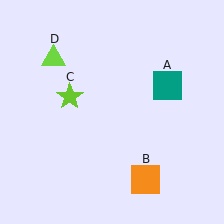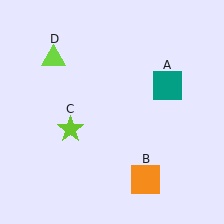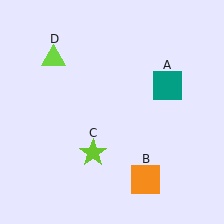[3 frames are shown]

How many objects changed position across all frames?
1 object changed position: lime star (object C).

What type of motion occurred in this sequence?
The lime star (object C) rotated counterclockwise around the center of the scene.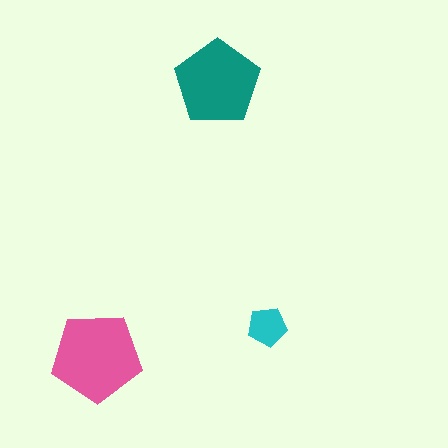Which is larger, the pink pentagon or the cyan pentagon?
The pink one.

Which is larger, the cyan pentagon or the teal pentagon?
The teal one.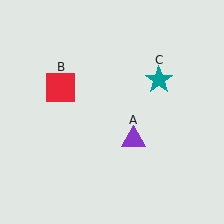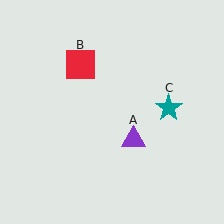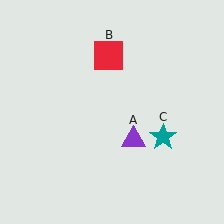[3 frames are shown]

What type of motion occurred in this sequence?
The red square (object B), teal star (object C) rotated clockwise around the center of the scene.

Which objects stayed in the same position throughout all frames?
Purple triangle (object A) remained stationary.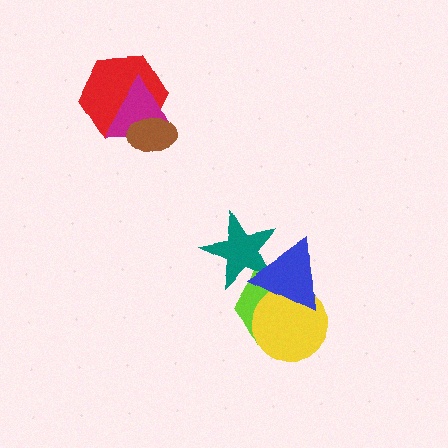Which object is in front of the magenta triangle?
The brown ellipse is in front of the magenta triangle.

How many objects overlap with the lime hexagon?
3 objects overlap with the lime hexagon.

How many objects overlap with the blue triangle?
3 objects overlap with the blue triangle.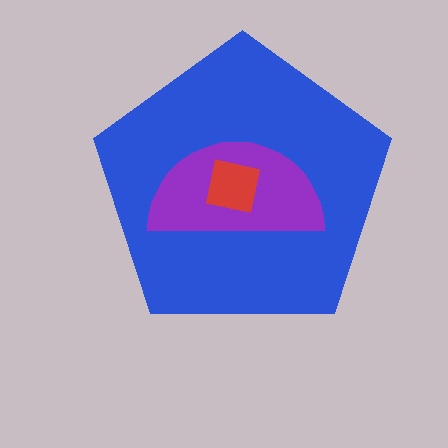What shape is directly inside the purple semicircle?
The red square.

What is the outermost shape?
The blue pentagon.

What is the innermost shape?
The red square.